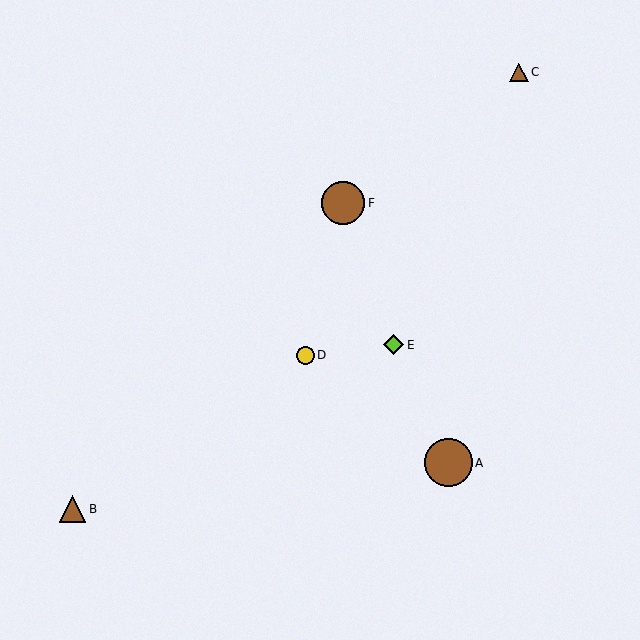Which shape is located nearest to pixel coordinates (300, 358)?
The yellow circle (labeled D) at (306, 355) is nearest to that location.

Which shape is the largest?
The brown circle (labeled A) is the largest.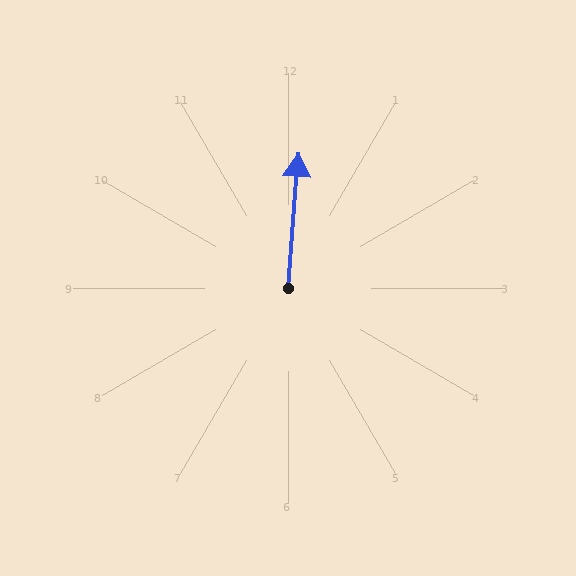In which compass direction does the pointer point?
North.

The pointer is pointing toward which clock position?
Roughly 12 o'clock.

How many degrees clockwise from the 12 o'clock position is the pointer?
Approximately 4 degrees.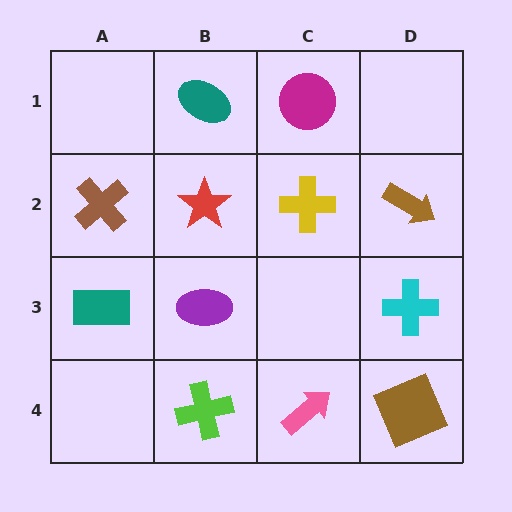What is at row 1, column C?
A magenta circle.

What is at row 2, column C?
A yellow cross.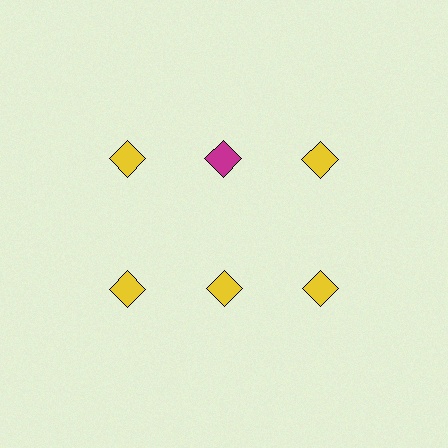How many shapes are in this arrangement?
There are 6 shapes arranged in a grid pattern.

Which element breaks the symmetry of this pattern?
The magenta diamond in the top row, second from left column breaks the symmetry. All other shapes are yellow diamonds.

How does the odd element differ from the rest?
It has a different color: magenta instead of yellow.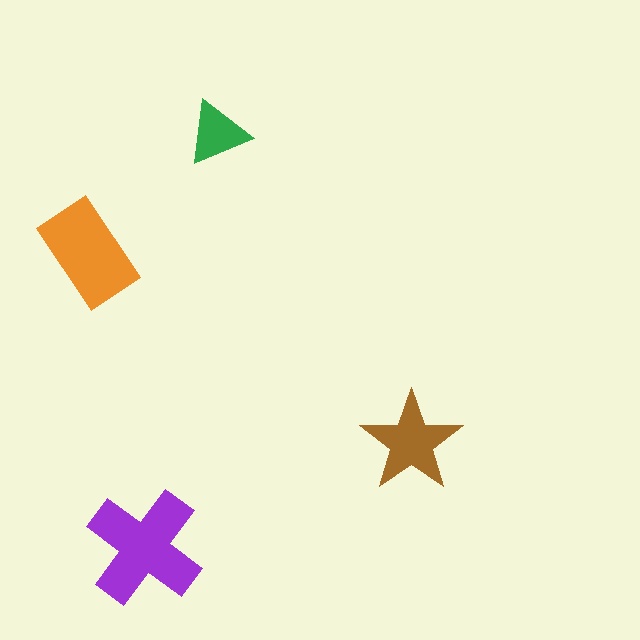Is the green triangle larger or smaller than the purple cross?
Smaller.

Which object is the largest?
The purple cross.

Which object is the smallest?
The green triangle.